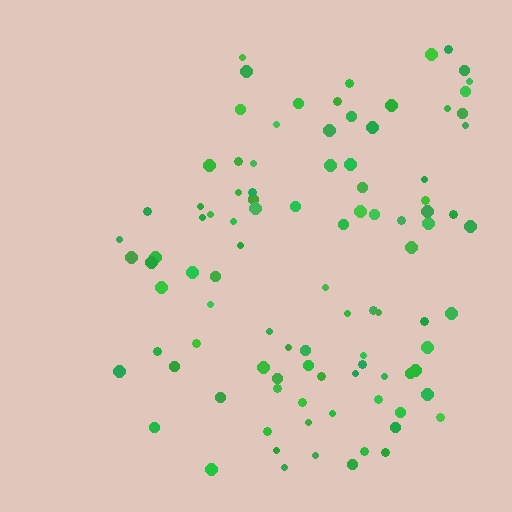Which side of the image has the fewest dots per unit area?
The left.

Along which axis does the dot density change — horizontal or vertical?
Horizontal.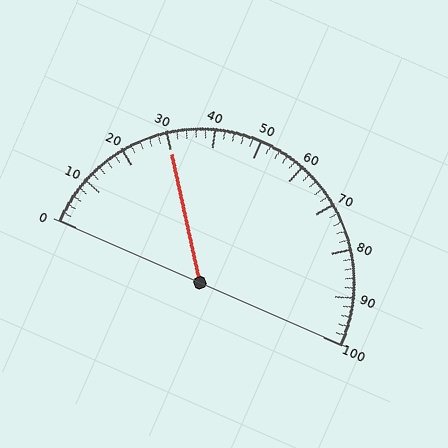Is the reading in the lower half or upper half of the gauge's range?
The reading is in the lower half of the range (0 to 100).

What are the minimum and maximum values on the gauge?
The gauge ranges from 0 to 100.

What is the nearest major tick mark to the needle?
The nearest major tick mark is 30.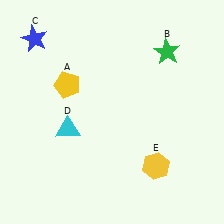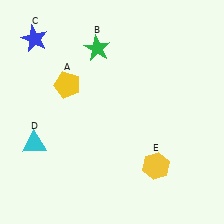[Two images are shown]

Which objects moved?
The objects that moved are: the green star (B), the cyan triangle (D).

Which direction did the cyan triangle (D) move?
The cyan triangle (D) moved left.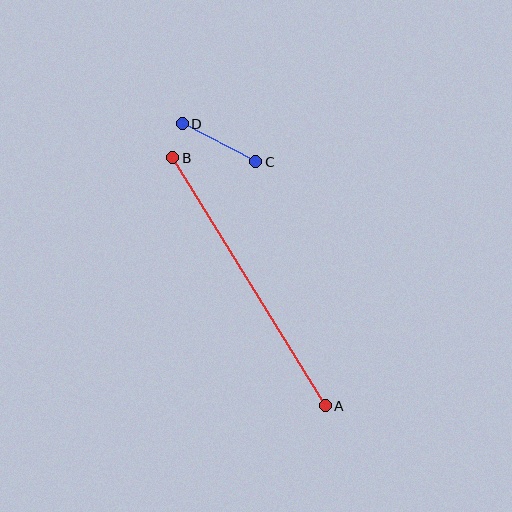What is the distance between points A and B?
The distance is approximately 291 pixels.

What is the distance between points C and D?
The distance is approximately 83 pixels.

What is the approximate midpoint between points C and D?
The midpoint is at approximately (219, 143) pixels.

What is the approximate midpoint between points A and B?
The midpoint is at approximately (249, 282) pixels.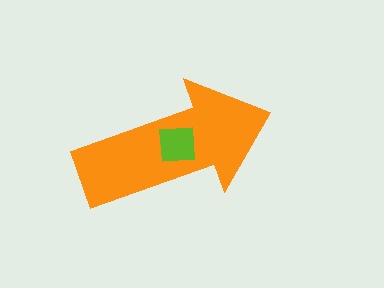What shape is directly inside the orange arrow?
The lime square.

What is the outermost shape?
The orange arrow.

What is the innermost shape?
The lime square.